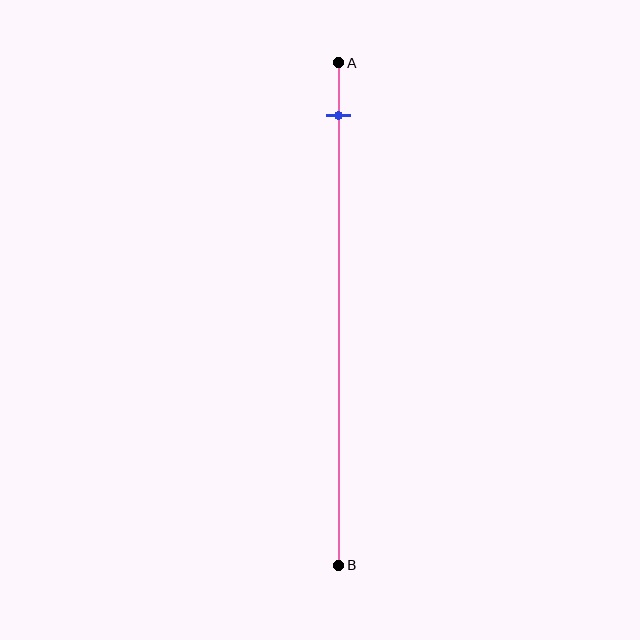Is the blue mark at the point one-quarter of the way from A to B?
No, the mark is at about 10% from A, not at the 25% one-quarter point.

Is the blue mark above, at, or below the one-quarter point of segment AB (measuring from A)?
The blue mark is above the one-quarter point of segment AB.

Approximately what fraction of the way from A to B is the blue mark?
The blue mark is approximately 10% of the way from A to B.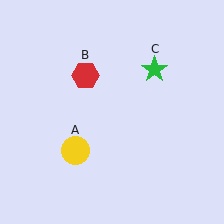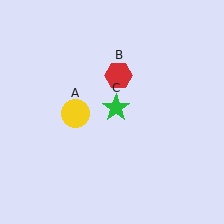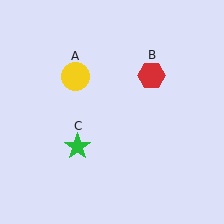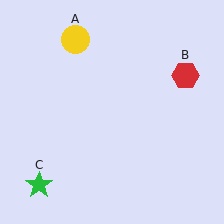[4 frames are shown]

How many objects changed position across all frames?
3 objects changed position: yellow circle (object A), red hexagon (object B), green star (object C).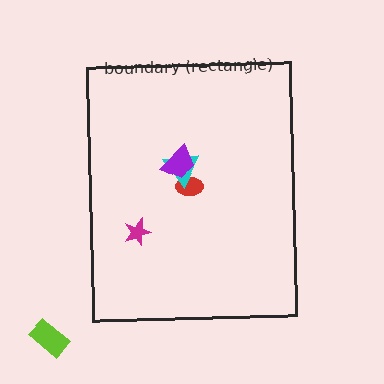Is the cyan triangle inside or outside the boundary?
Inside.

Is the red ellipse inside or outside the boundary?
Inside.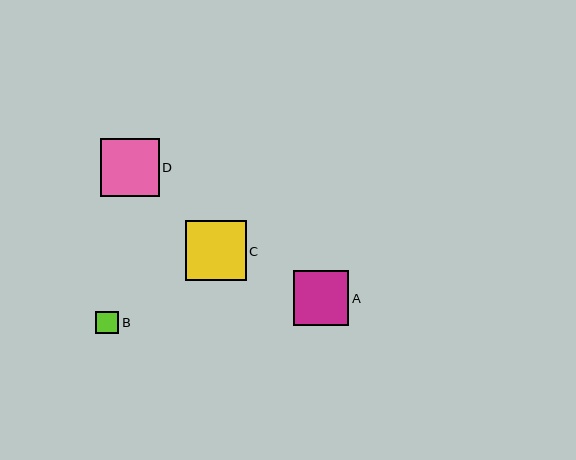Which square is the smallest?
Square B is the smallest with a size of approximately 23 pixels.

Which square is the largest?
Square C is the largest with a size of approximately 61 pixels.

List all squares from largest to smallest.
From largest to smallest: C, D, A, B.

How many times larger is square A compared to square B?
Square A is approximately 2.4 times the size of square B.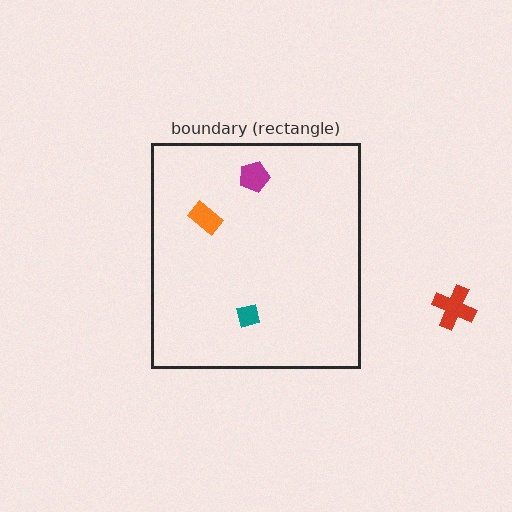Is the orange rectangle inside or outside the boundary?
Inside.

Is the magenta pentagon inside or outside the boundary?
Inside.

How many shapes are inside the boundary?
3 inside, 1 outside.